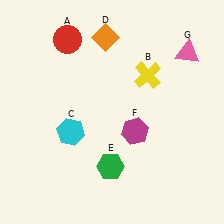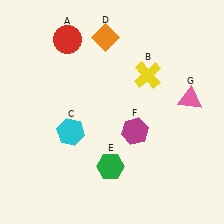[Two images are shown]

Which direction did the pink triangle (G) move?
The pink triangle (G) moved down.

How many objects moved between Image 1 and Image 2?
1 object moved between the two images.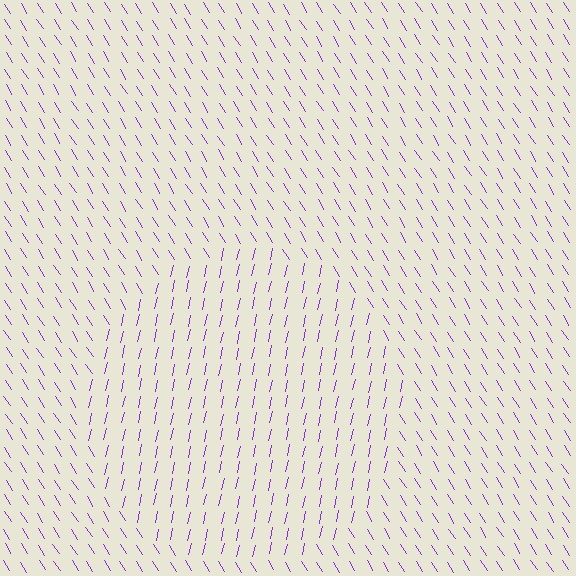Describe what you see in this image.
The image is filled with small purple line segments. A circle region in the image has lines oriented differently from the surrounding lines, creating a visible texture boundary.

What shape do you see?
I see a circle.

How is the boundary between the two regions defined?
The boundary is defined purely by a change in line orientation (approximately 45 degrees difference). All lines are the same color and thickness.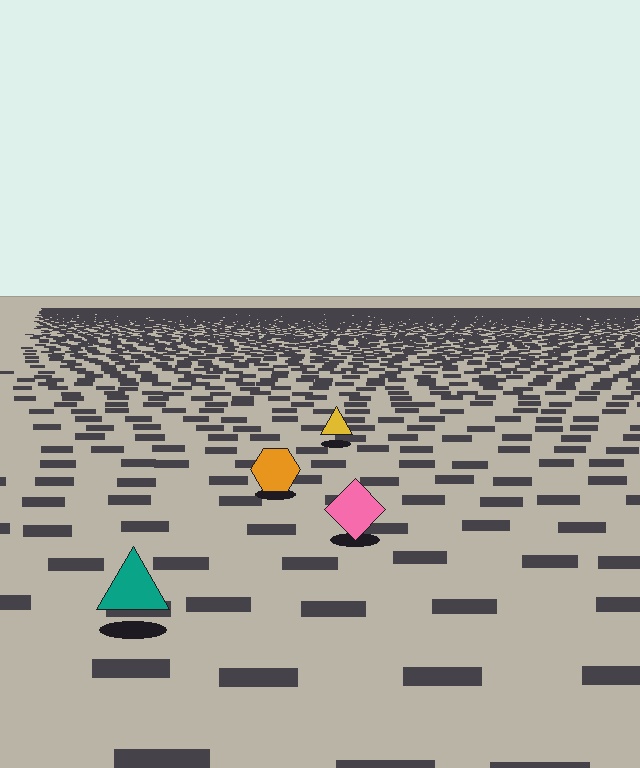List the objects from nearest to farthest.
From nearest to farthest: the teal triangle, the pink diamond, the orange hexagon, the yellow triangle.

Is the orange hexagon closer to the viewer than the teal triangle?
No. The teal triangle is closer — you can tell from the texture gradient: the ground texture is coarser near it.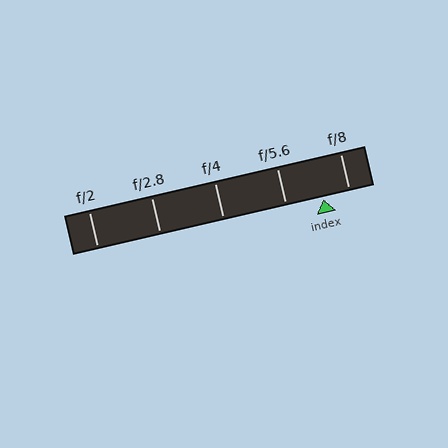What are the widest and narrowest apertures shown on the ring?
The widest aperture shown is f/2 and the narrowest is f/8.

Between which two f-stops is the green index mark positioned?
The index mark is between f/5.6 and f/8.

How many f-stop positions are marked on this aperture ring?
There are 5 f-stop positions marked.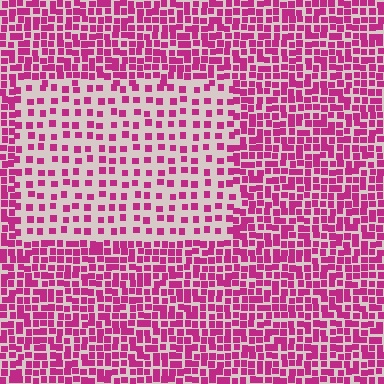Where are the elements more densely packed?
The elements are more densely packed outside the rectangle boundary.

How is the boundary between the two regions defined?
The boundary is defined by a change in element density (approximately 2.2x ratio). All elements are the same color, size, and shape.